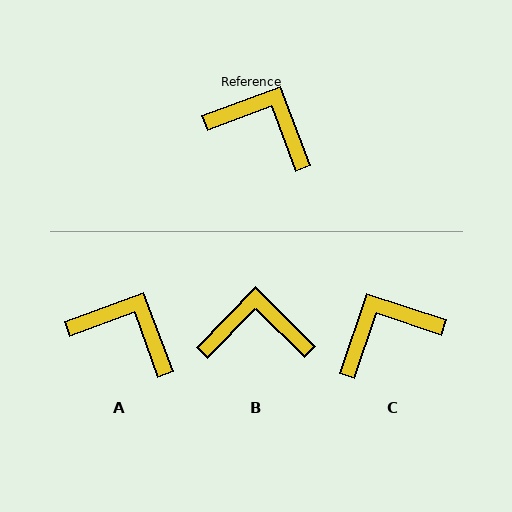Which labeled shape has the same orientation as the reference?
A.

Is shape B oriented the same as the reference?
No, it is off by about 25 degrees.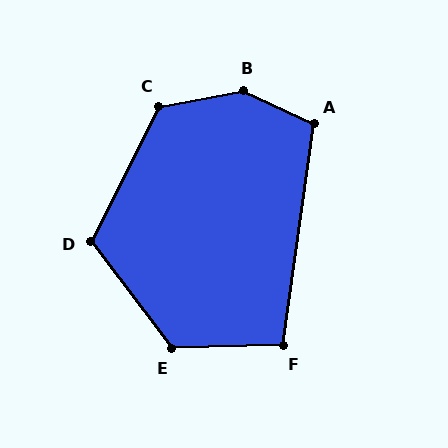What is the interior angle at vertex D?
Approximately 116 degrees (obtuse).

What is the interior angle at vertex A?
Approximately 107 degrees (obtuse).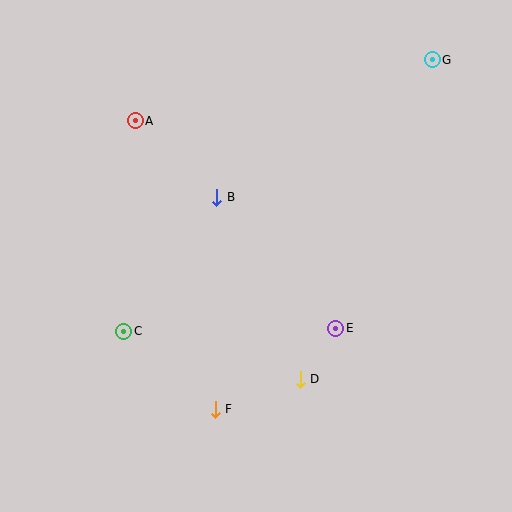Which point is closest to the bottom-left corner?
Point C is closest to the bottom-left corner.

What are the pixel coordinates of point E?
Point E is at (336, 328).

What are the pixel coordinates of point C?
Point C is at (124, 331).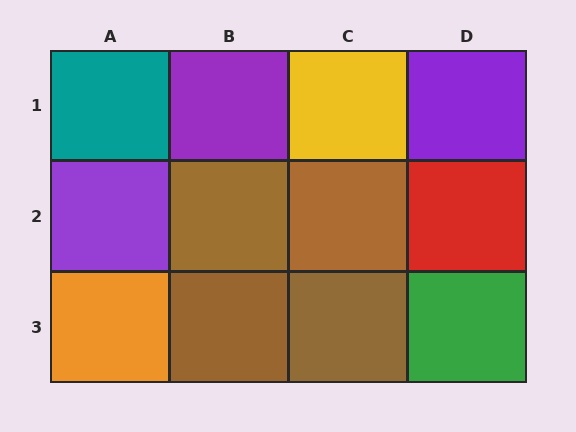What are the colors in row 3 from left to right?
Orange, brown, brown, green.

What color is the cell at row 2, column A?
Purple.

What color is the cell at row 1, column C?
Yellow.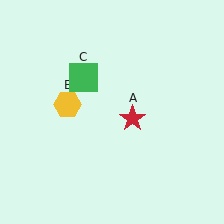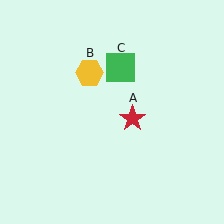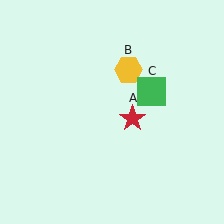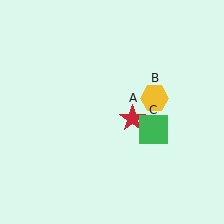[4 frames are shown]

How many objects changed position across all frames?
2 objects changed position: yellow hexagon (object B), green square (object C).